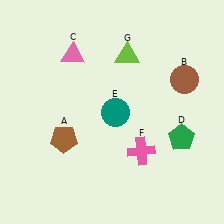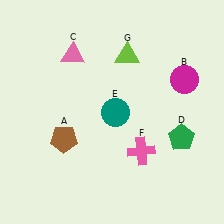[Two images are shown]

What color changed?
The circle (B) changed from brown in Image 1 to magenta in Image 2.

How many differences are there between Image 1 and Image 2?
There is 1 difference between the two images.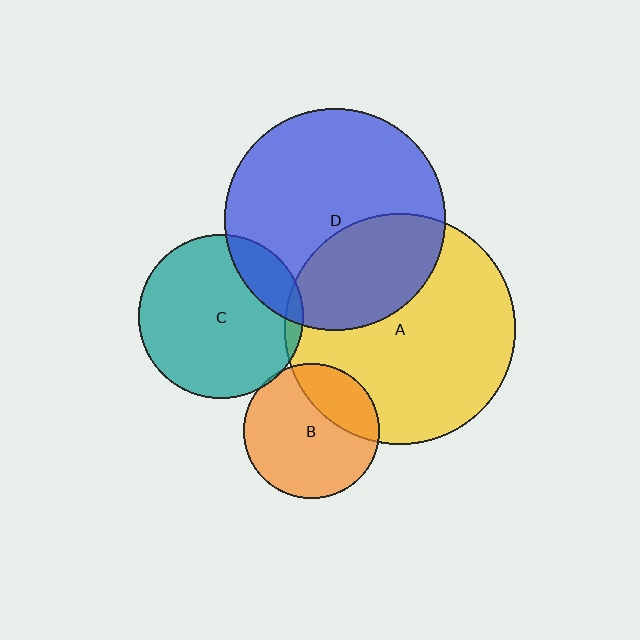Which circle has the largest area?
Circle A (yellow).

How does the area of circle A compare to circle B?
Approximately 2.9 times.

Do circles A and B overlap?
Yes.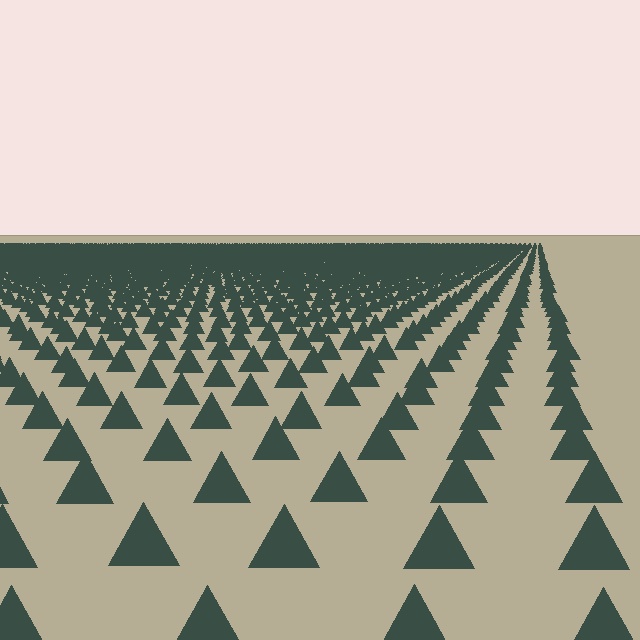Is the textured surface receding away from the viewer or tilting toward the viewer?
The surface is receding away from the viewer. Texture elements get smaller and denser toward the top.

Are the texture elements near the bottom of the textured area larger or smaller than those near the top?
Larger. Near the bottom, elements are closer to the viewer and appear at a bigger on-screen size.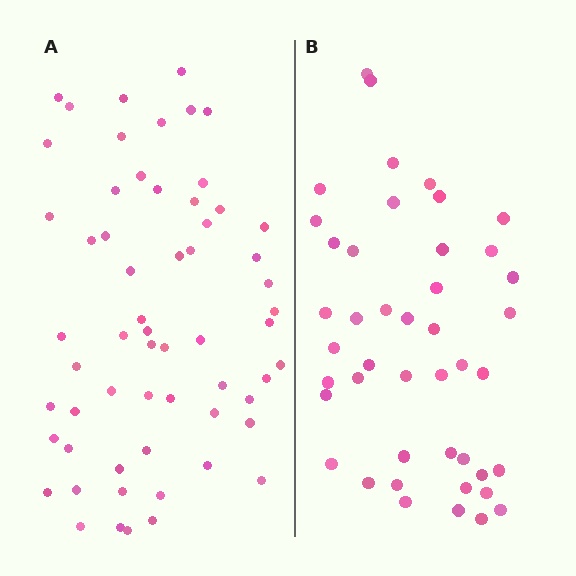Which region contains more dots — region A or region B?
Region A (the left region) has more dots.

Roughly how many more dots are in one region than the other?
Region A has approximately 15 more dots than region B.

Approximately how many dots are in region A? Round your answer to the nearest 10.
About 60 dots.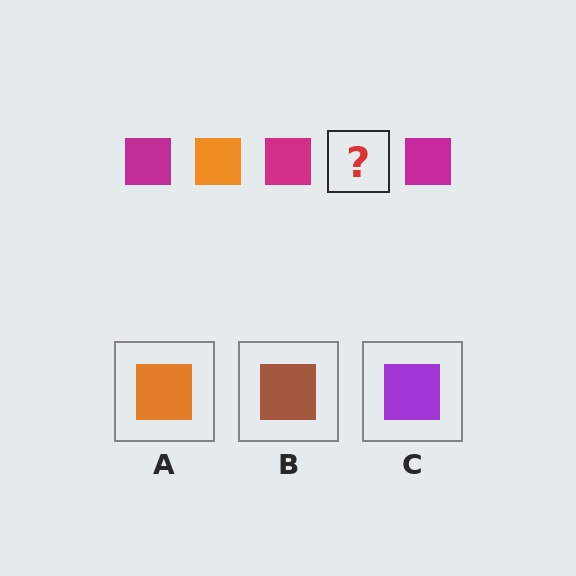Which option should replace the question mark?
Option A.